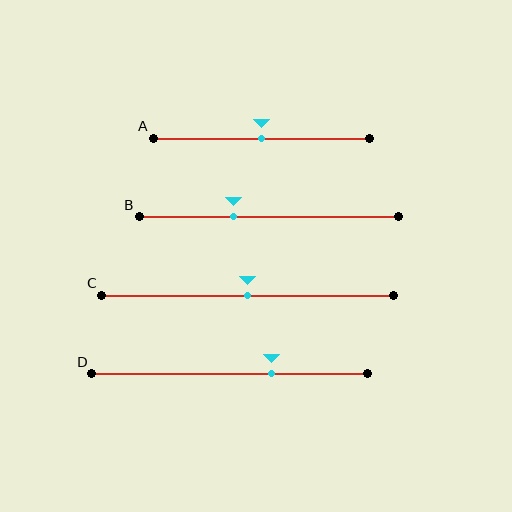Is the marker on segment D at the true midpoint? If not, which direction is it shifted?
No, the marker on segment D is shifted to the right by about 15% of the segment length.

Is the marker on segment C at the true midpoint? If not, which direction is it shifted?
Yes, the marker on segment C is at the true midpoint.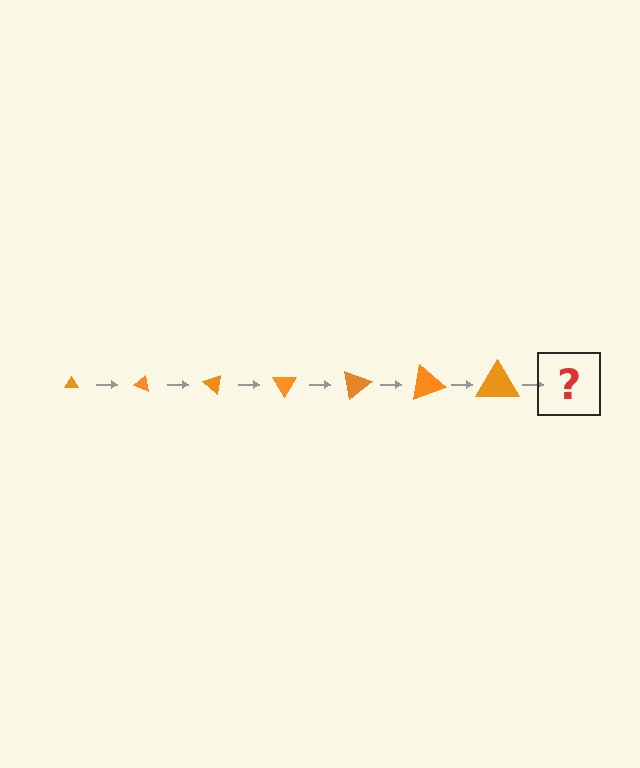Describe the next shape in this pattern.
It should be a triangle, larger than the previous one and rotated 140 degrees from the start.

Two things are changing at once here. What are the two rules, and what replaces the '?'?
The two rules are that the triangle grows larger each step and it rotates 20 degrees each step. The '?' should be a triangle, larger than the previous one and rotated 140 degrees from the start.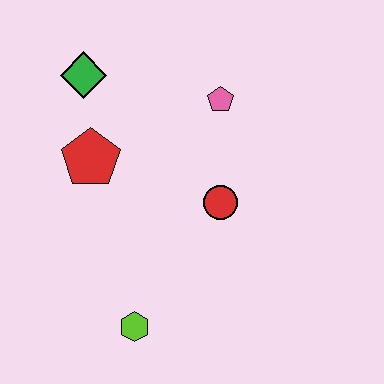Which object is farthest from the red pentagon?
The lime hexagon is farthest from the red pentagon.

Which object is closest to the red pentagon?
The green diamond is closest to the red pentagon.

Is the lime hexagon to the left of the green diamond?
No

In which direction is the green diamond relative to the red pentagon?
The green diamond is above the red pentagon.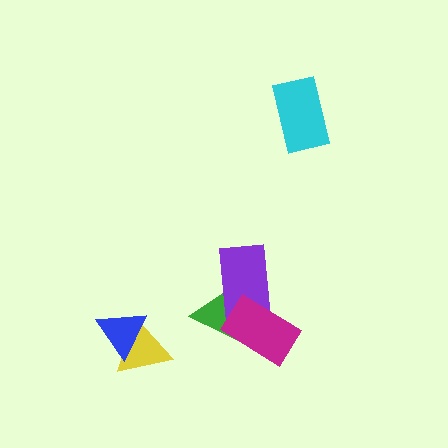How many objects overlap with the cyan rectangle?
0 objects overlap with the cyan rectangle.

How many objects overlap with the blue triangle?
1 object overlaps with the blue triangle.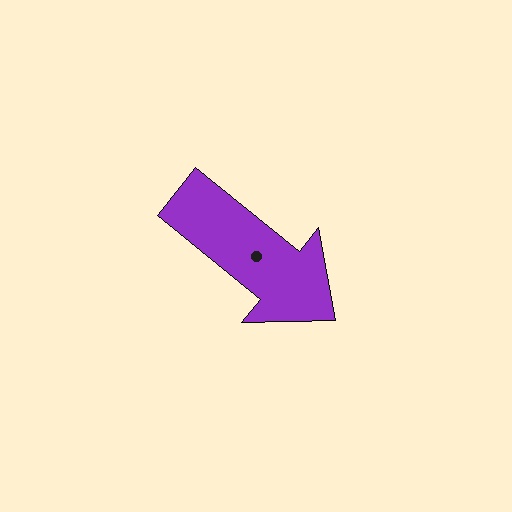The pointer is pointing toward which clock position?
Roughly 4 o'clock.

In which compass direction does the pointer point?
Southeast.